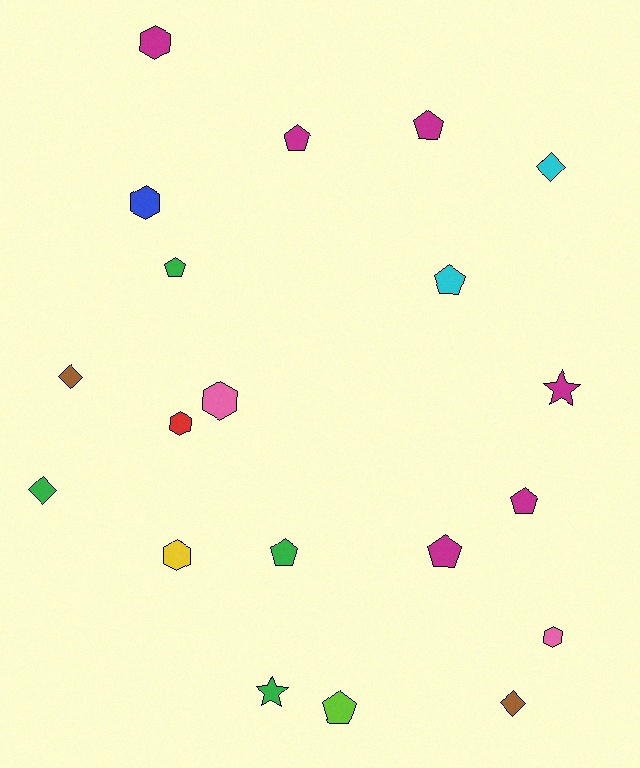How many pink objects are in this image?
There are 2 pink objects.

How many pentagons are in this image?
There are 8 pentagons.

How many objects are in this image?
There are 20 objects.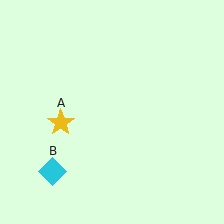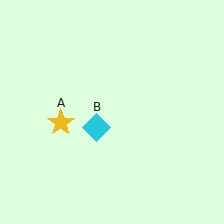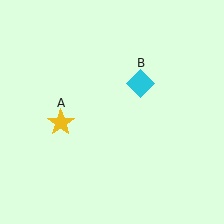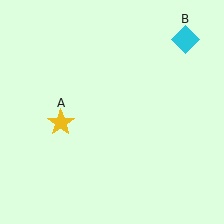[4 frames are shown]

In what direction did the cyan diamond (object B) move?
The cyan diamond (object B) moved up and to the right.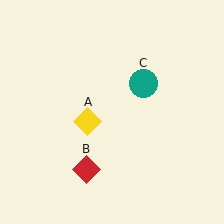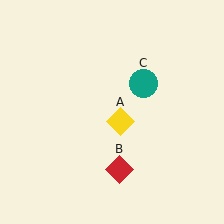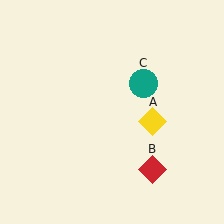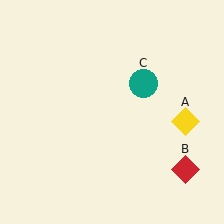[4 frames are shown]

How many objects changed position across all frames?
2 objects changed position: yellow diamond (object A), red diamond (object B).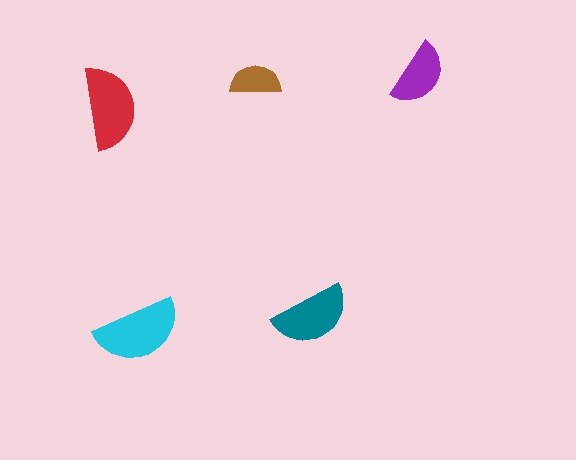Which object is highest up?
The purple semicircle is topmost.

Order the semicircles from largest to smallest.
the cyan one, the red one, the teal one, the purple one, the brown one.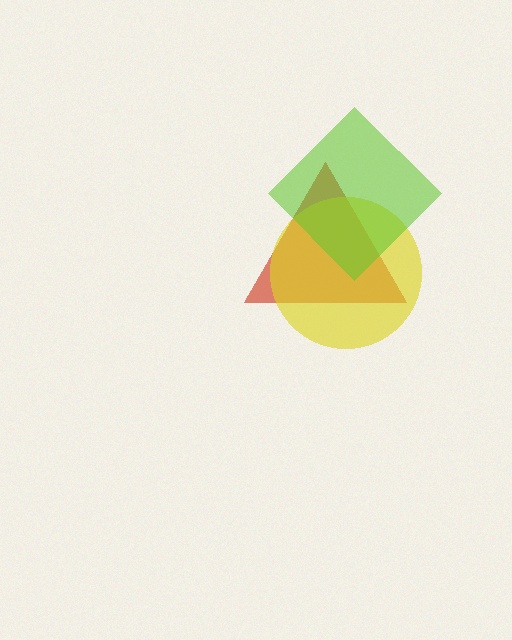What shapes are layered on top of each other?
The layered shapes are: a red triangle, a yellow circle, a lime diamond.